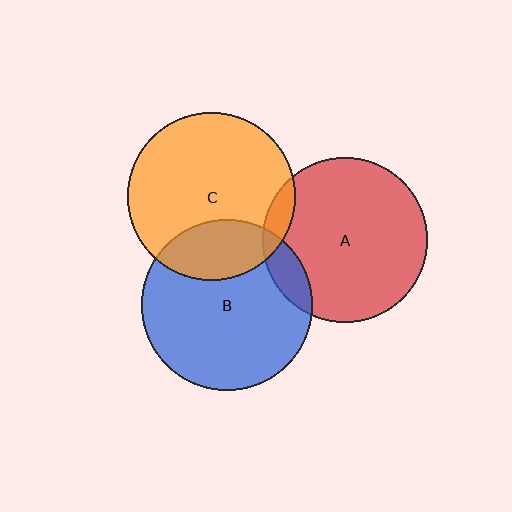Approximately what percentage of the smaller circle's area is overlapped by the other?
Approximately 25%.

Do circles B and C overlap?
Yes.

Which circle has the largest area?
Circle B (blue).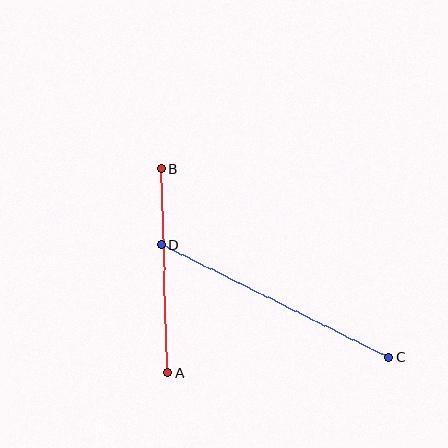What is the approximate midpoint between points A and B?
The midpoint is at approximately (165, 271) pixels.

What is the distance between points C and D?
The distance is approximately 254 pixels.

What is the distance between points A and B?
The distance is approximately 204 pixels.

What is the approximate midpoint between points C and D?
The midpoint is at approximately (275, 301) pixels.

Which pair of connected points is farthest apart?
Points C and D are farthest apart.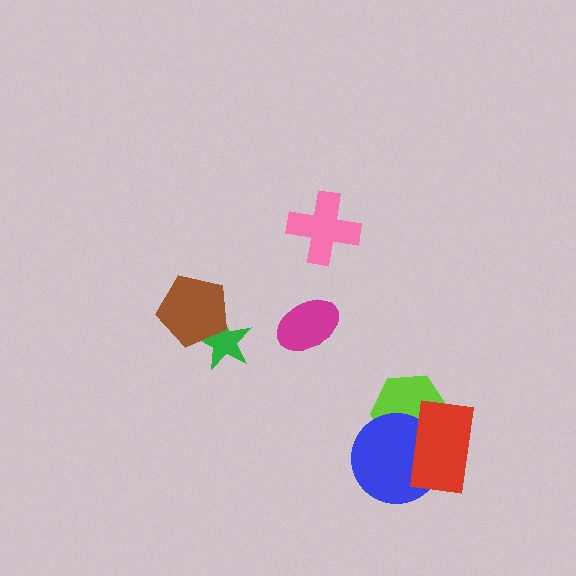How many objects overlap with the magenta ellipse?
0 objects overlap with the magenta ellipse.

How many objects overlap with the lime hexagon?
2 objects overlap with the lime hexagon.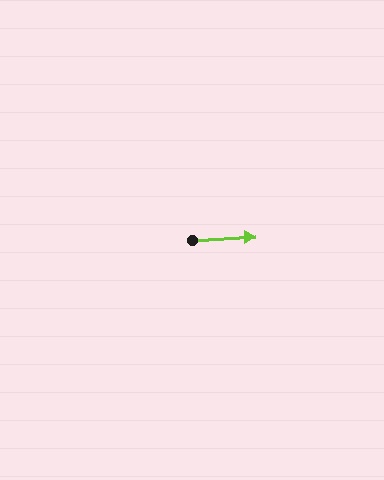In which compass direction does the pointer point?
East.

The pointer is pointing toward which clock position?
Roughly 3 o'clock.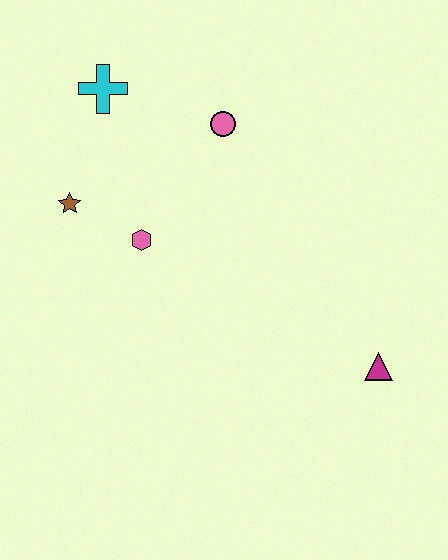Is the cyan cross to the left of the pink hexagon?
Yes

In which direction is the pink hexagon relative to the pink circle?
The pink hexagon is below the pink circle.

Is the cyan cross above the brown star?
Yes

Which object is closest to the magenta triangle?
The pink hexagon is closest to the magenta triangle.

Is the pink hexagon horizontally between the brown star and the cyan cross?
No